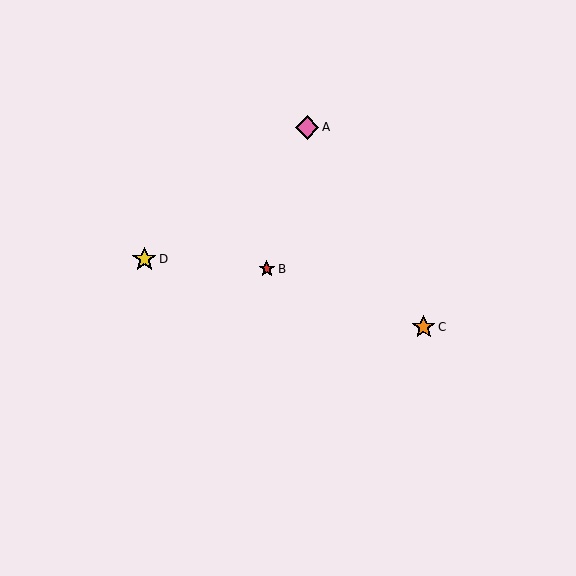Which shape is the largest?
The yellow star (labeled D) is the largest.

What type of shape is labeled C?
Shape C is an orange star.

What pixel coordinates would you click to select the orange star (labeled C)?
Click at (424, 327) to select the orange star C.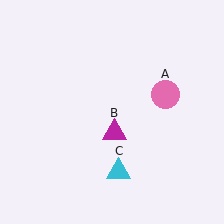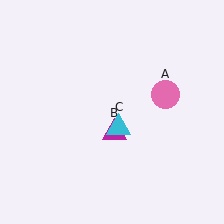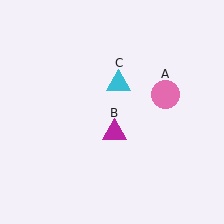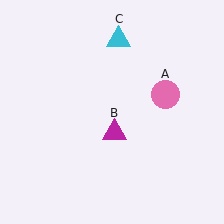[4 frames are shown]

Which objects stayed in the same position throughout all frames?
Pink circle (object A) and magenta triangle (object B) remained stationary.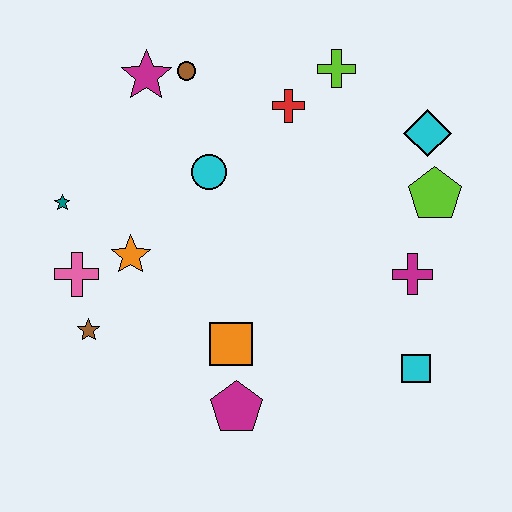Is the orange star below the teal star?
Yes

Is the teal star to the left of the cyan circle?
Yes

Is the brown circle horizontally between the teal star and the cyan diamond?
Yes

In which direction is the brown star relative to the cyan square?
The brown star is to the left of the cyan square.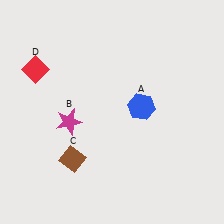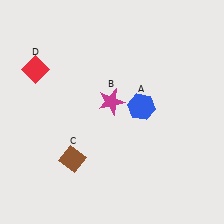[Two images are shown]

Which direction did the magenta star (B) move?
The magenta star (B) moved right.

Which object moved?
The magenta star (B) moved right.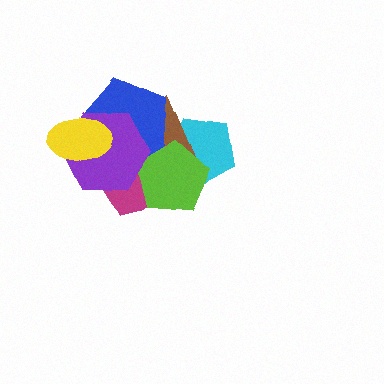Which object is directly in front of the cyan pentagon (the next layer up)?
The brown triangle is directly in front of the cyan pentagon.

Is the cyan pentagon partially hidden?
Yes, it is partially covered by another shape.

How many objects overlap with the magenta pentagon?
4 objects overlap with the magenta pentagon.